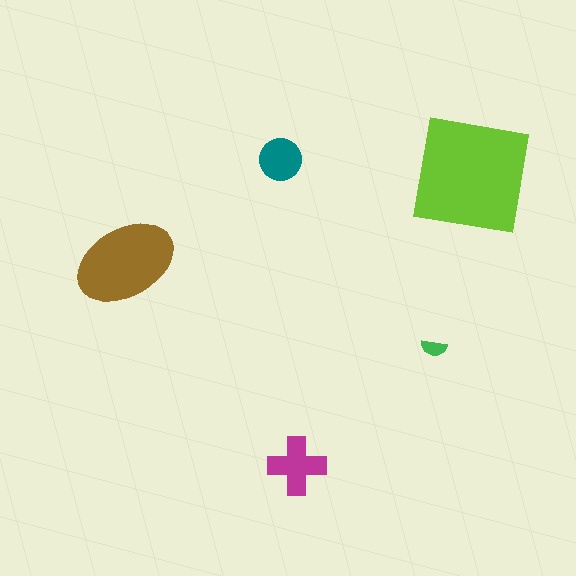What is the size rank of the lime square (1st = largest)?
1st.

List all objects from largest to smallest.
The lime square, the brown ellipse, the magenta cross, the teal circle, the green semicircle.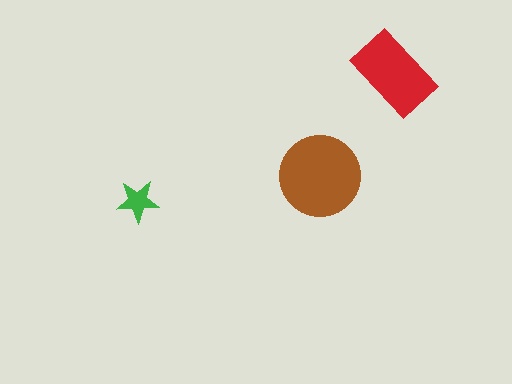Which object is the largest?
The brown circle.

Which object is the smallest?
The green star.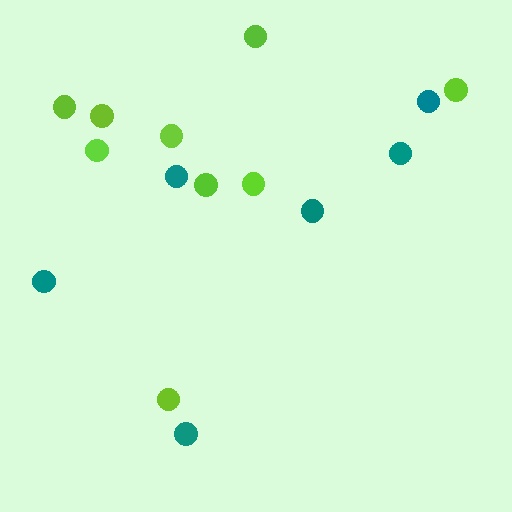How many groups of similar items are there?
There are 2 groups: one group of lime circles (9) and one group of teal circles (6).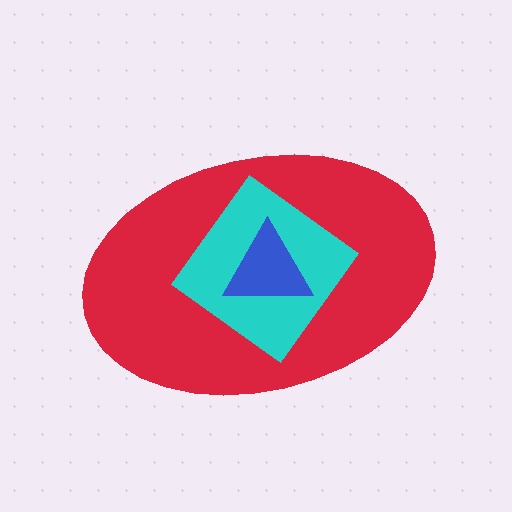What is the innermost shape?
The blue triangle.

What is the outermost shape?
The red ellipse.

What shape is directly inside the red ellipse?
The cyan diamond.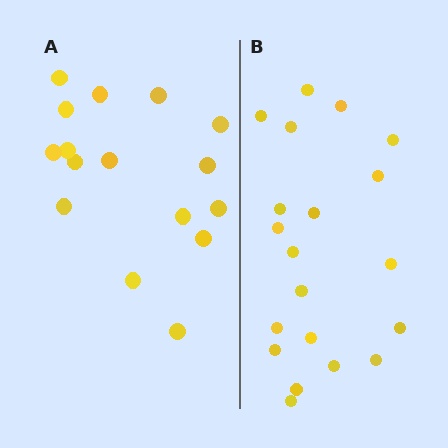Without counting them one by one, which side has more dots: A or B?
Region B (the right region) has more dots.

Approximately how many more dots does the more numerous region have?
Region B has about 4 more dots than region A.